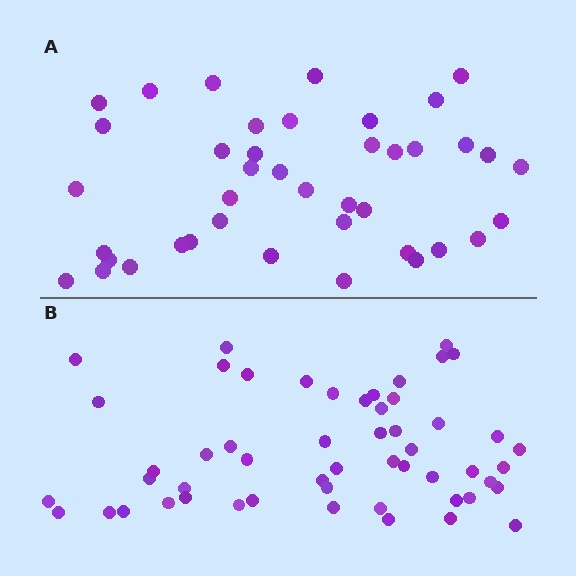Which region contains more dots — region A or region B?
Region B (the bottom region) has more dots.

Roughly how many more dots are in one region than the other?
Region B has roughly 12 or so more dots than region A.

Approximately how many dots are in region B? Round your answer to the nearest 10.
About 50 dots. (The exact count is 53, which rounds to 50.)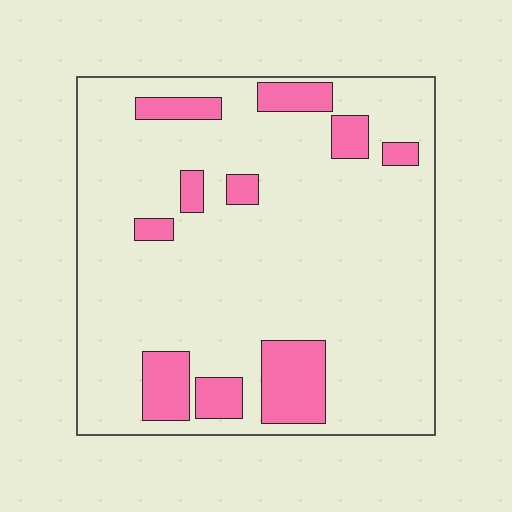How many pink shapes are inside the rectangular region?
10.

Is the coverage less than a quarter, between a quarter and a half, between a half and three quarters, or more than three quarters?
Less than a quarter.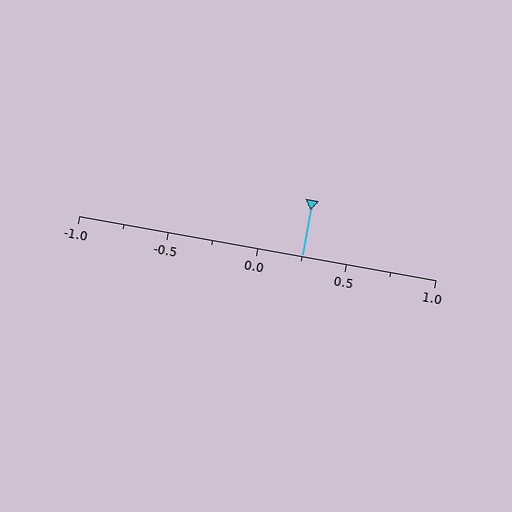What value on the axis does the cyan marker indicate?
The marker indicates approximately 0.25.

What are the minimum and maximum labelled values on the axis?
The axis runs from -1.0 to 1.0.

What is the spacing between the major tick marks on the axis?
The major ticks are spaced 0.5 apart.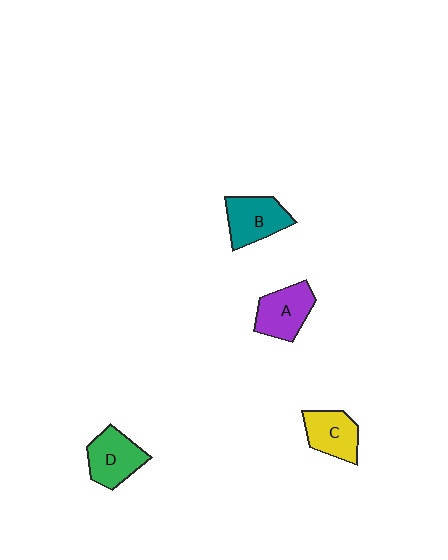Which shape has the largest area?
Shape B (teal).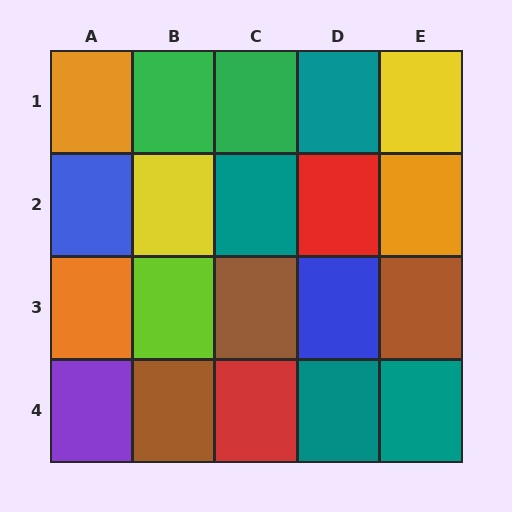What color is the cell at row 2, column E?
Orange.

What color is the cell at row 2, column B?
Yellow.